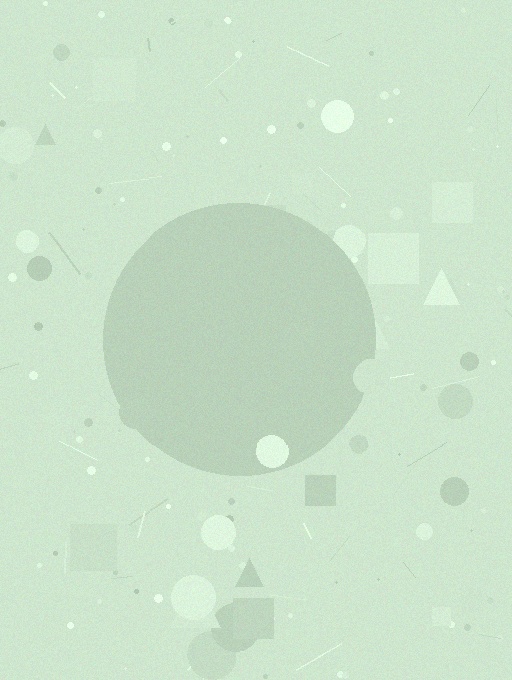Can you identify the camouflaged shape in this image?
The camouflaged shape is a circle.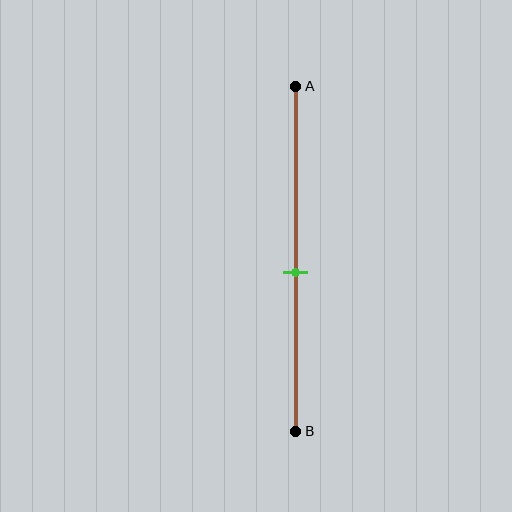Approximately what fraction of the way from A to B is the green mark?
The green mark is approximately 55% of the way from A to B.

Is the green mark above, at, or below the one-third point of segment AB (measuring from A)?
The green mark is below the one-third point of segment AB.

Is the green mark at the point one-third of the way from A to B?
No, the mark is at about 55% from A, not at the 33% one-third point.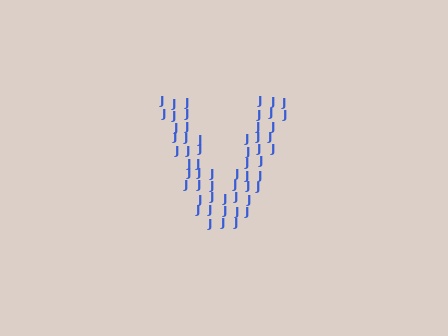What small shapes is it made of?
It is made of small letter J's.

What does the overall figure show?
The overall figure shows the letter V.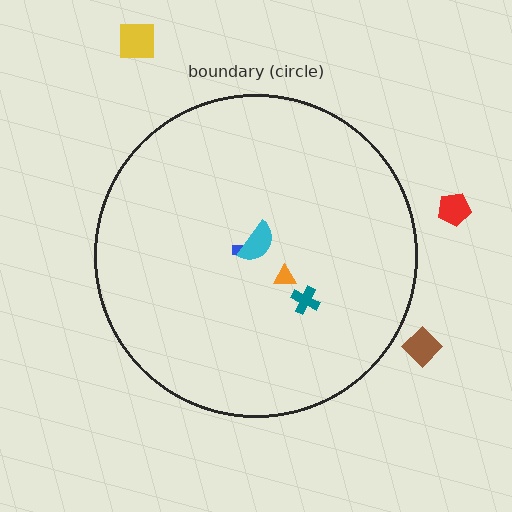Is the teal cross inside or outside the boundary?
Inside.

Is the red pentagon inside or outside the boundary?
Outside.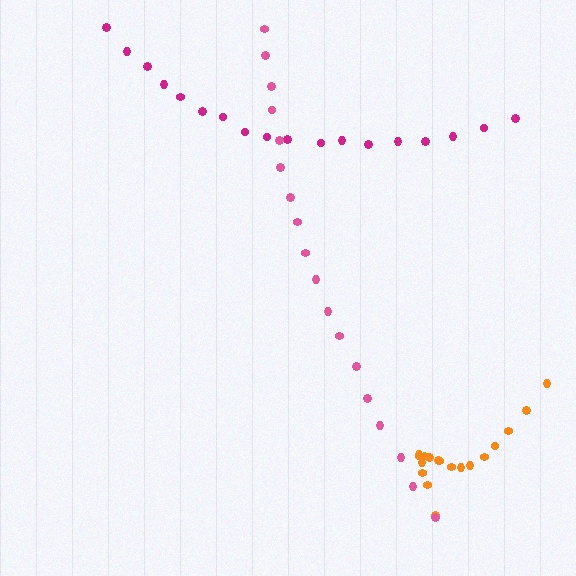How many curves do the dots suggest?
There are 3 distinct paths.